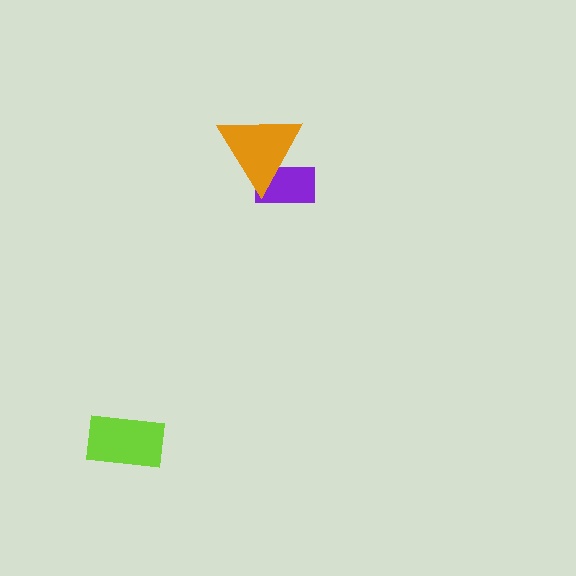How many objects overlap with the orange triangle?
1 object overlaps with the orange triangle.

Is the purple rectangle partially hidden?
Yes, it is partially covered by another shape.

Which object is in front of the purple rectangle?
The orange triangle is in front of the purple rectangle.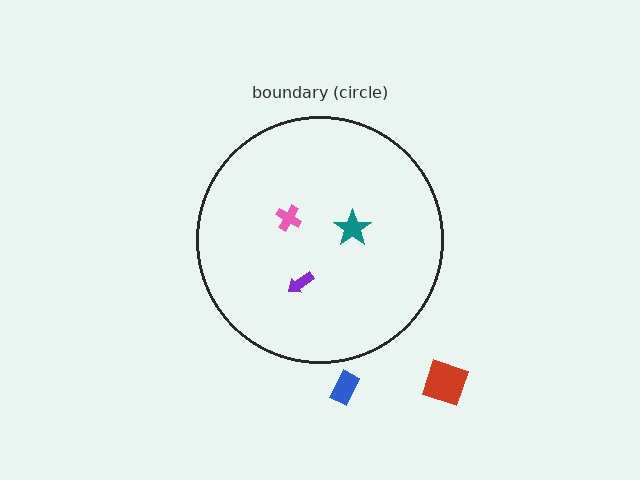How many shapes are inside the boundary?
3 inside, 2 outside.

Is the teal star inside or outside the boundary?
Inside.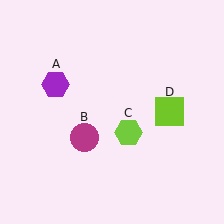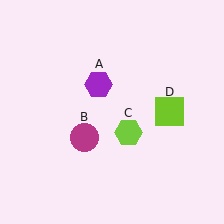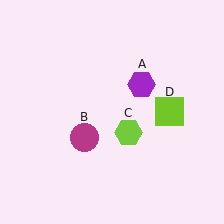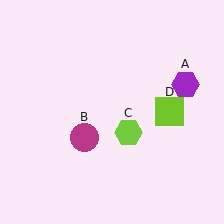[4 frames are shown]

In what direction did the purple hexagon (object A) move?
The purple hexagon (object A) moved right.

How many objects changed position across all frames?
1 object changed position: purple hexagon (object A).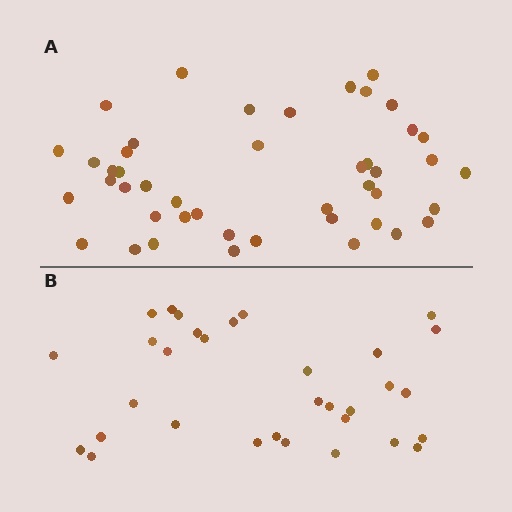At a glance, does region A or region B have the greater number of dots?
Region A (the top region) has more dots.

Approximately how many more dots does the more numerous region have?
Region A has approximately 15 more dots than region B.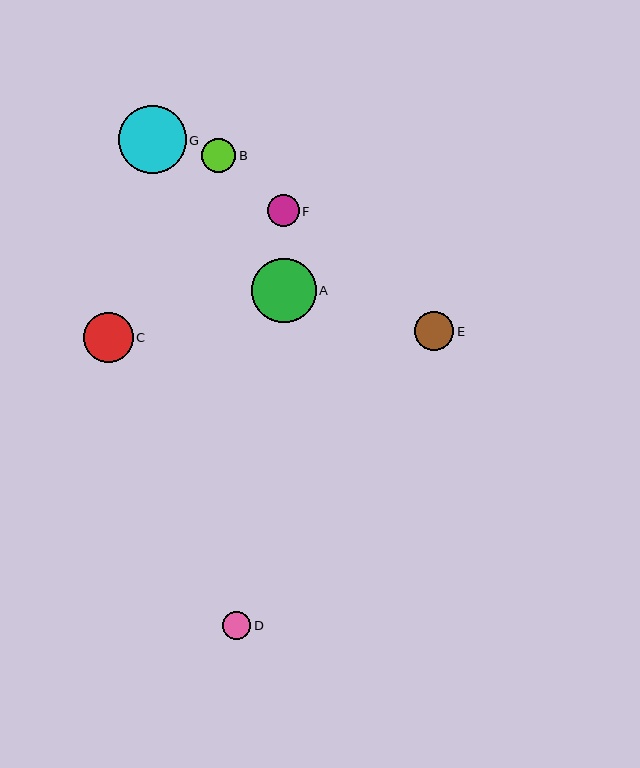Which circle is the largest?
Circle G is the largest with a size of approximately 68 pixels.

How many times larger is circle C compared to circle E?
Circle C is approximately 1.2 times the size of circle E.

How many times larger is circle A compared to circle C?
Circle A is approximately 1.3 times the size of circle C.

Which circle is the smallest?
Circle D is the smallest with a size of approximately 28 pixels.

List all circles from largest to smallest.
From largest to smallest: G, A, C, E, B, F, D.